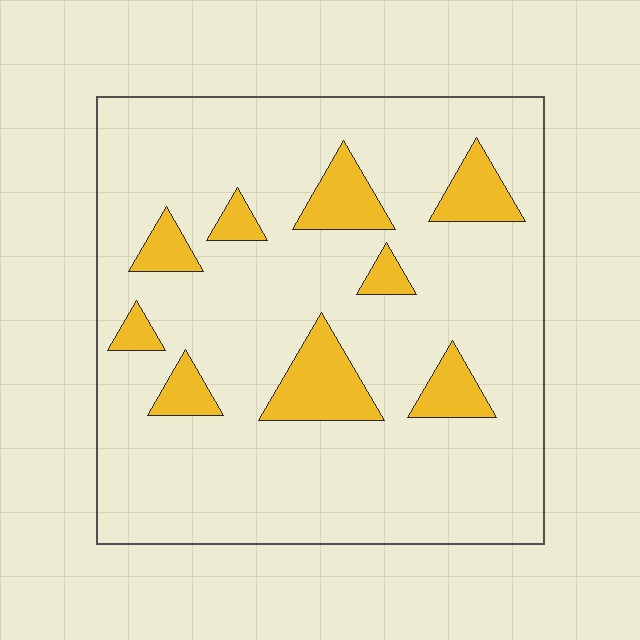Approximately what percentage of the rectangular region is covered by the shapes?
Approximately 15%.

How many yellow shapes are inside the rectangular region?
9.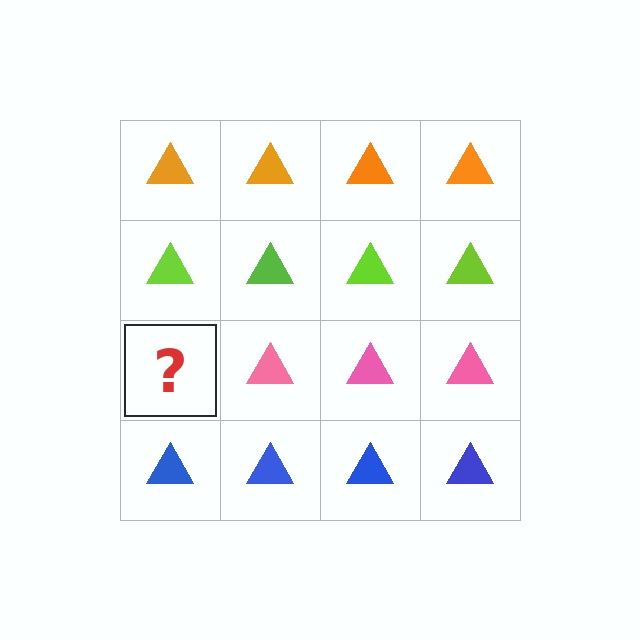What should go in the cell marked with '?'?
The missing cell should contain a pink triangle.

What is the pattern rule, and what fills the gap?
The rule is that each row has a consistent color. The gap should be filled with a pink triangle.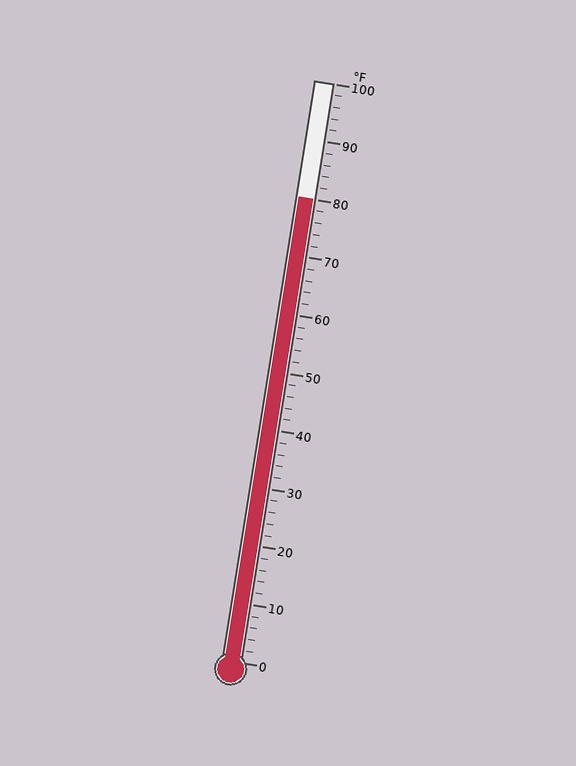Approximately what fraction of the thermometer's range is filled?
The thermometer is filled to approximately 80% of its range.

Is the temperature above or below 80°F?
The temperature is at 80°F.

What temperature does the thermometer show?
The thermometer shows approximately 80°F.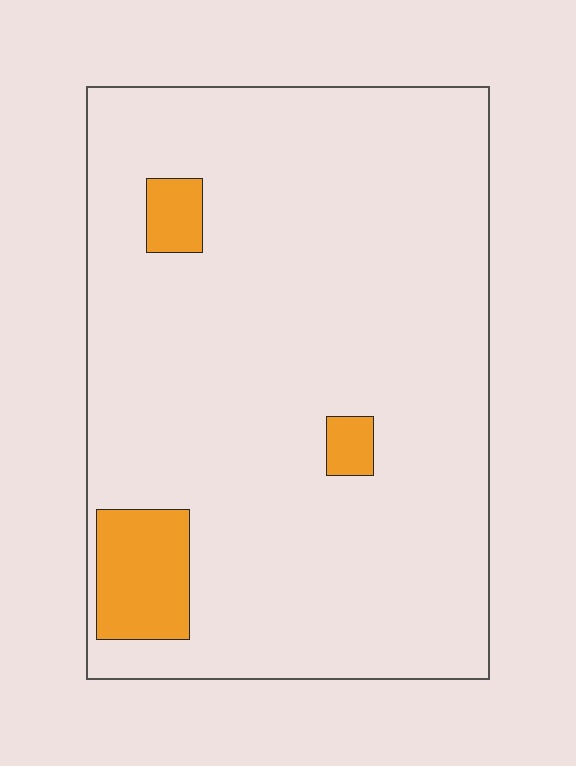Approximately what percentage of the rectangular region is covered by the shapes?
Approximately 10%.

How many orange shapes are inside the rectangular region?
3.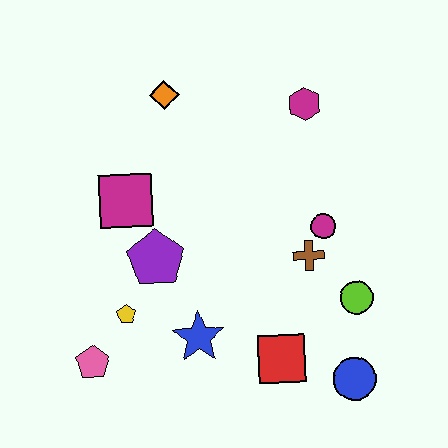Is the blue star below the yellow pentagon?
Yes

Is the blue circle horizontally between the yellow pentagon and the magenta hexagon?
No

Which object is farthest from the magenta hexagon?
The pink pentagon is farthest from the magenta hexagon.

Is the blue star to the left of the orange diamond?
No